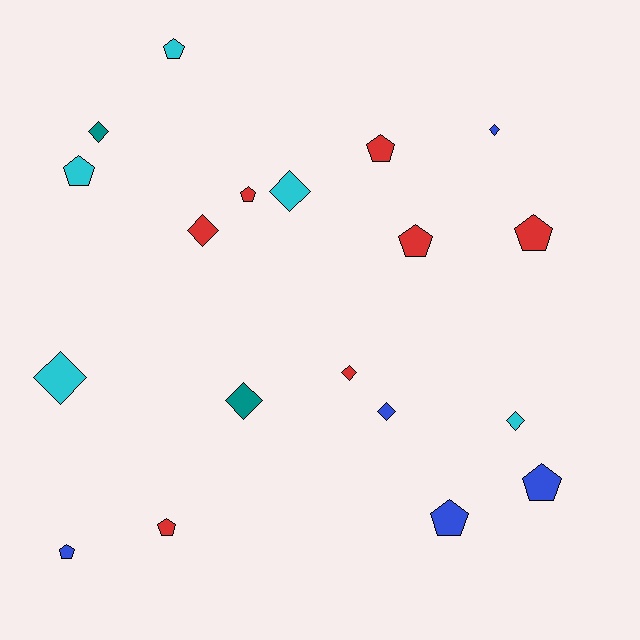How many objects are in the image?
There are 19 objects.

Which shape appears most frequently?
Pentagon, with 10 objects.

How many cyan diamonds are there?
There are 3 cyan diamonds.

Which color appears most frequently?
Red, with 7 objects.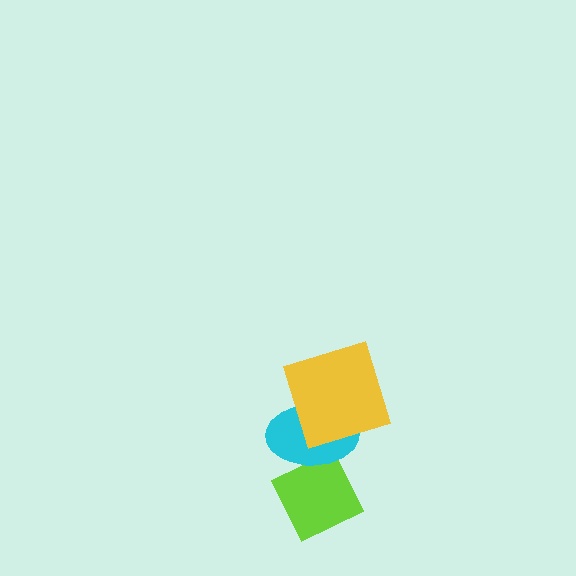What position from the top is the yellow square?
The yellow square is 1st from the top.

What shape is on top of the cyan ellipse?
The yellow square is on top of the cyan ellipse.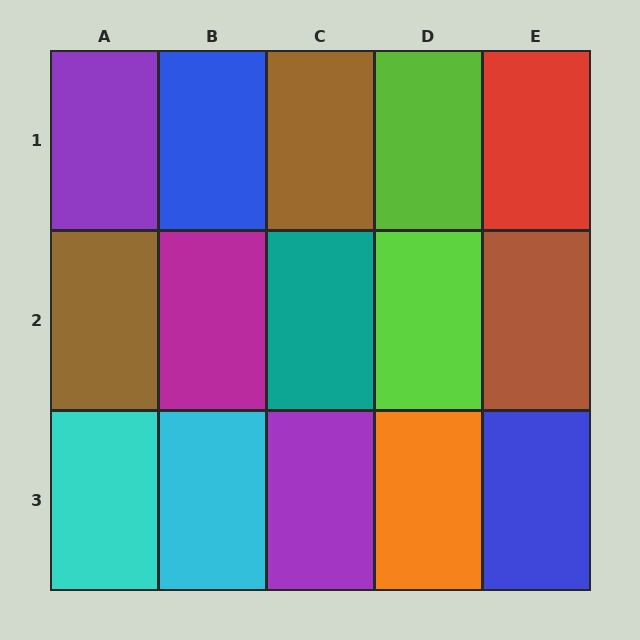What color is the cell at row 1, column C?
Brown.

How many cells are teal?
1 cell is teal.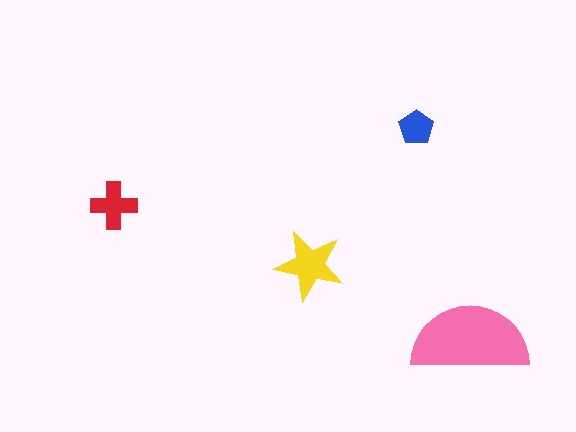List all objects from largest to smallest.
The pink semicircle, the yellow star, the red cross, the blue pentagon.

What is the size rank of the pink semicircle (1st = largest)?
1st.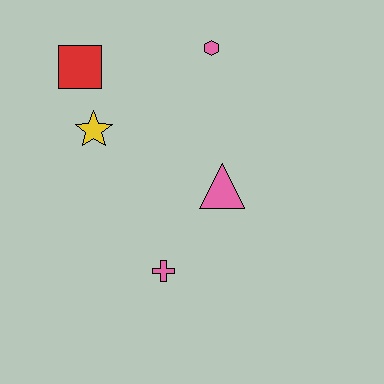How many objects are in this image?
There are 5 objects.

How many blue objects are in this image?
There are no blue objects.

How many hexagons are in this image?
There is 1 hexagon.